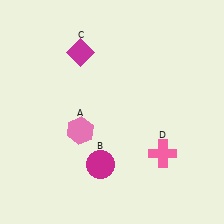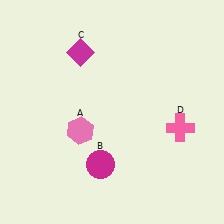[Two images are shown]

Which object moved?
The pink cross (D) moved up.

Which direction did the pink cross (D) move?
The pink cross (D) moved up.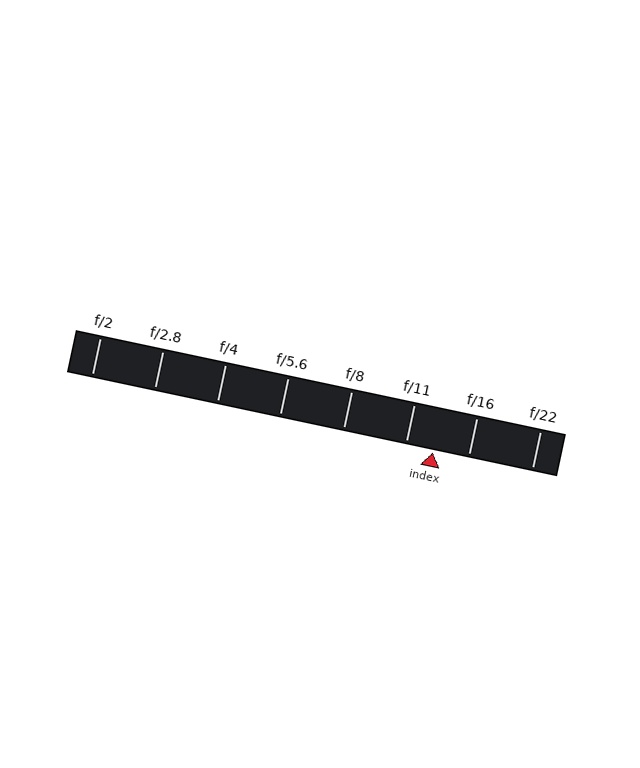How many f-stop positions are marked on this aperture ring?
There are 8 f-stop positions marked.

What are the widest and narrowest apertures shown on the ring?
The widest aperture shown is f/2 and the narrowest is f/22.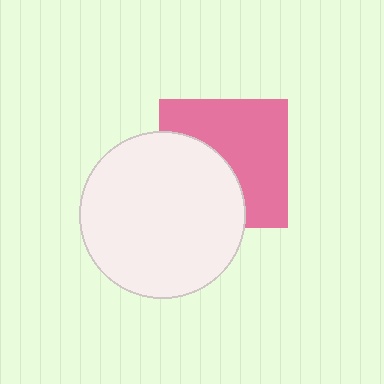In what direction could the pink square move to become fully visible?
The pink square could move toward the upper-right. That would shift it out from behind the white circle entirely.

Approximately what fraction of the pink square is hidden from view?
Roughly 42% of the pink square is hidden behind the white circle.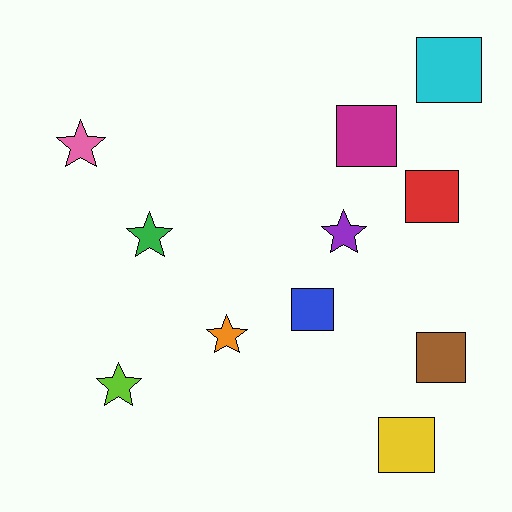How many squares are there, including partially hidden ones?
There are 6 squares.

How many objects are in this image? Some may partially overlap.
There are 11 objects.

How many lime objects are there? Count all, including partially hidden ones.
There is 1 lime object.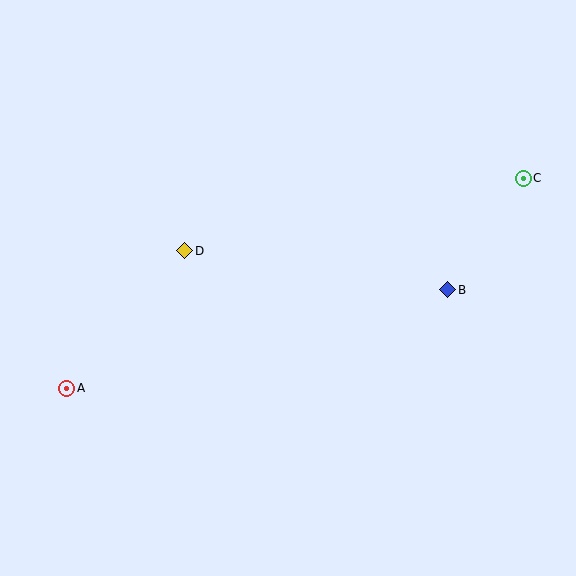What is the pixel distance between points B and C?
The distance between B and C is 134 pixels.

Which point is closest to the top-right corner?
Point C is closest to the top-right corner.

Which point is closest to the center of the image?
Point D at (185, 251) is closest to the center.